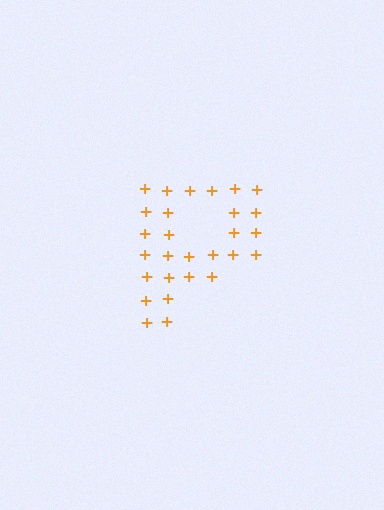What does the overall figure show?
The overall figure shows the letter P.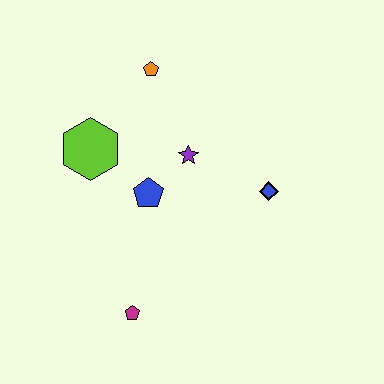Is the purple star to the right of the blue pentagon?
Yes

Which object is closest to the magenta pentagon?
The blue pentagon is closest to the magenta pentagon.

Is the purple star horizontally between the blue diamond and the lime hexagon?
Yes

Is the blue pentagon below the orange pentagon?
Yes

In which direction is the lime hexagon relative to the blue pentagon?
The lime hexagon is to the left of the blue pentagon.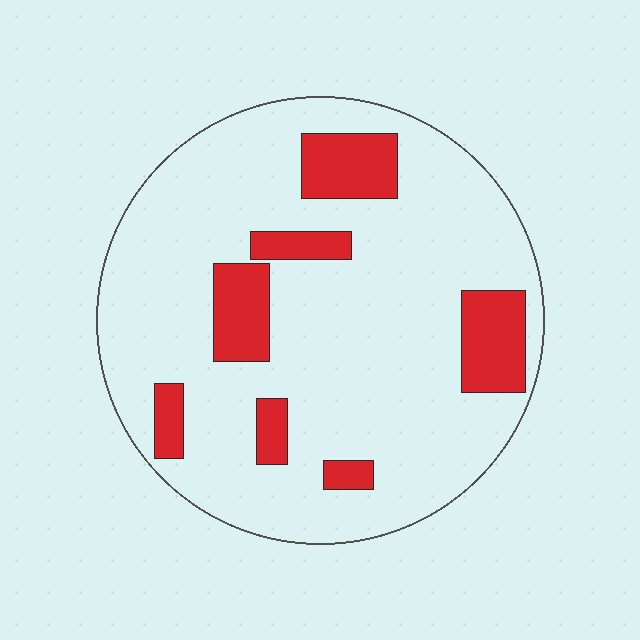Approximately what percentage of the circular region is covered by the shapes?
Approximately 15%.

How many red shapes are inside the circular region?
7.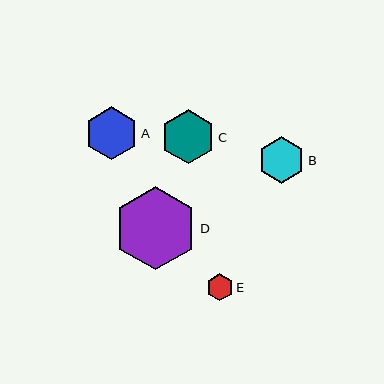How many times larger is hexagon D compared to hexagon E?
Hexagon D is approximately 3.1 times the size of hexagon E.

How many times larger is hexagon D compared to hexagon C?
Hexagon D is approximately 1.5 times the size of hexagon C.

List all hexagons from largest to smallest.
From largest to smallest: D, C, A, B, E.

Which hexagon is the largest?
Hexagon D is the largest with a size of approximately 83 pixels.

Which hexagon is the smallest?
Hexagon E is the smallest with a size of approximately 27 pixels.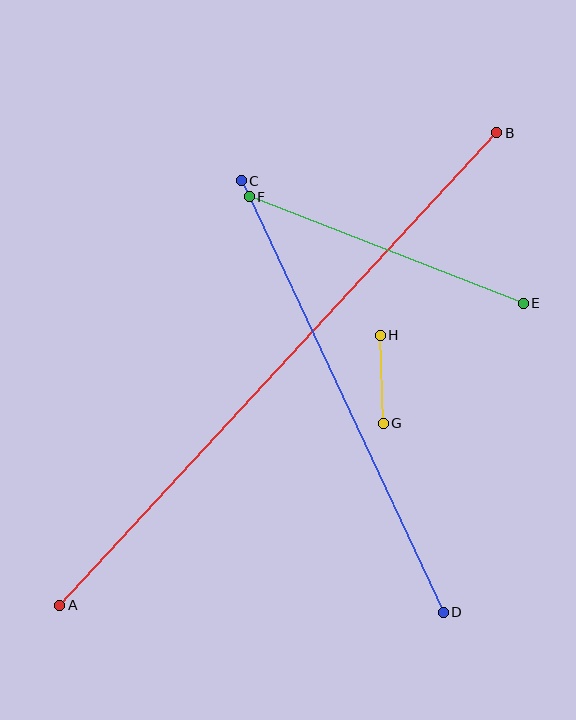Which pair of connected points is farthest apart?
Points A and B are farthest apart.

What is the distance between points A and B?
The distance is approximately 644 pixels.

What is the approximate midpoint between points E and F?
The midpoint is at approximately (386, 250) pixels.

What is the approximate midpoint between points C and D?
The midpoint is at approximately (342, 396) pixels.